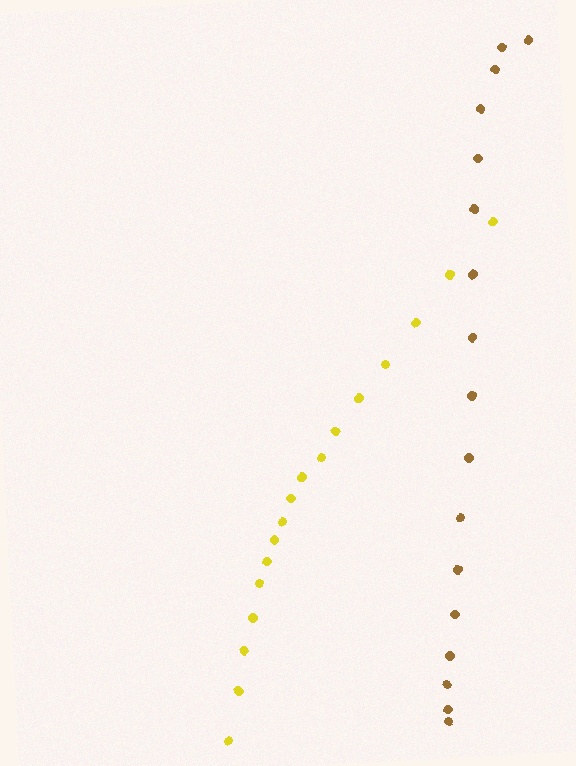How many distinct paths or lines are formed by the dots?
There are 2 distinct paths.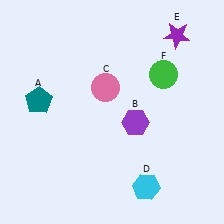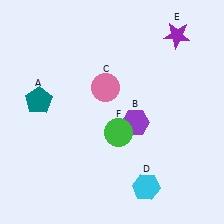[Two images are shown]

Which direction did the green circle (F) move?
The green circle (F) moved down.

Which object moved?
The green circle (F) moved down.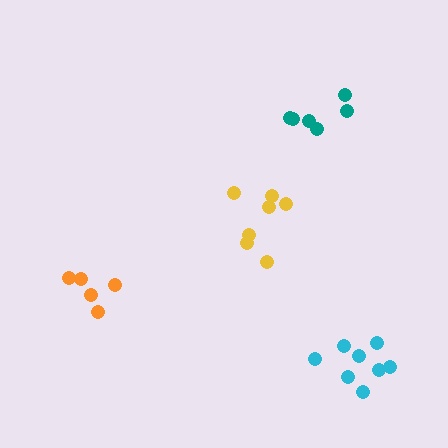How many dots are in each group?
Group 1: 8 dots, Group 2: 6 dots, Group 3: 7 dots, Group 4: 5 dots (26 total).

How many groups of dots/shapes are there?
There are 4 groups.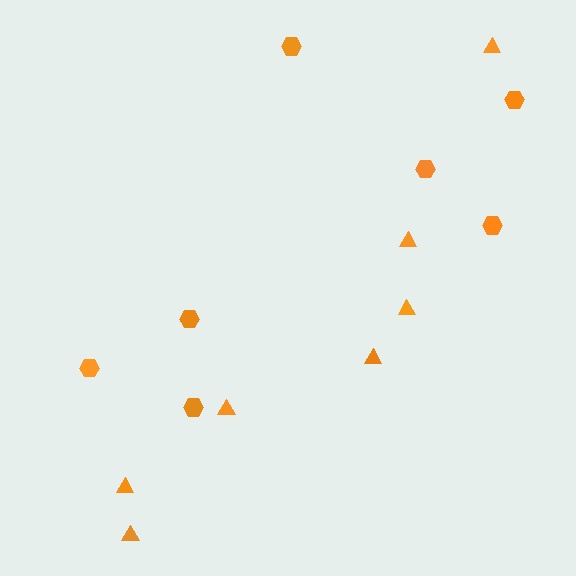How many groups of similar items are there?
There are 2 groups: one group of triangles (7) and one group of hexagons (7).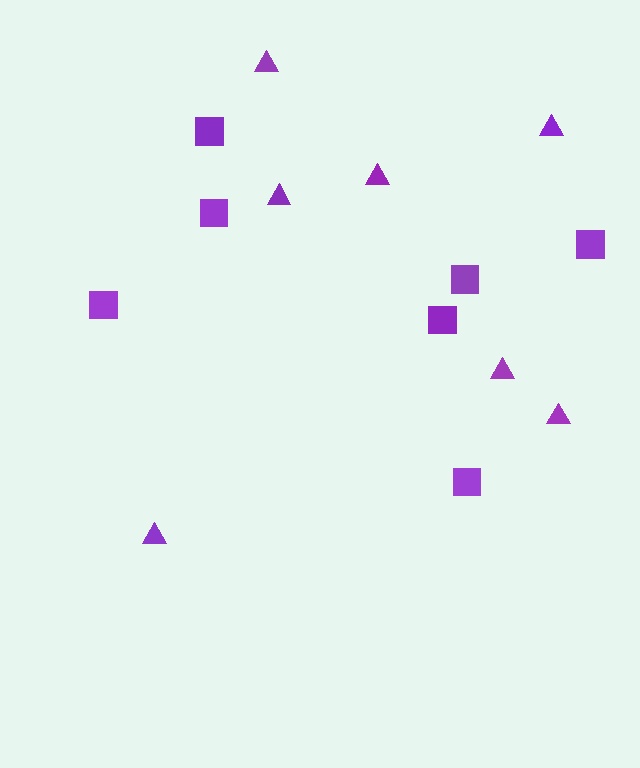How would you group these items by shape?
There are 2 groups: one group of squares (7) and one group of triangles (7).